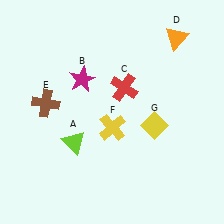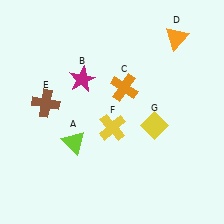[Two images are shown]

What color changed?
The cross (C) changed from red in Image 1 to orange in Image 2.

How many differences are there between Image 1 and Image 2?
There is 1 difference between the two images.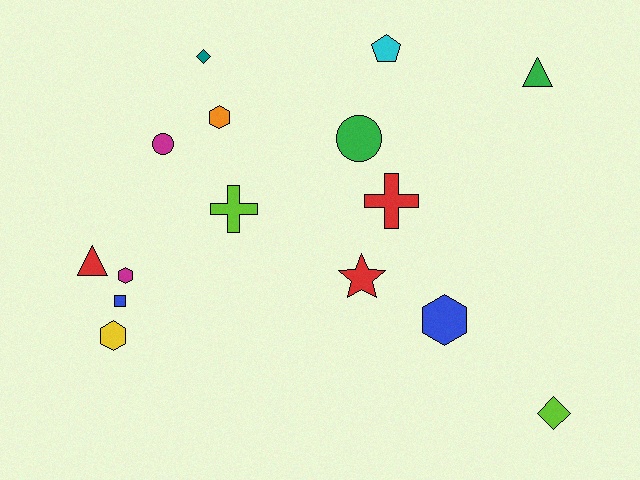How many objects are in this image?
There are 15 objects.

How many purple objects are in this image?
There are no purple objects.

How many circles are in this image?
There are 2 circles.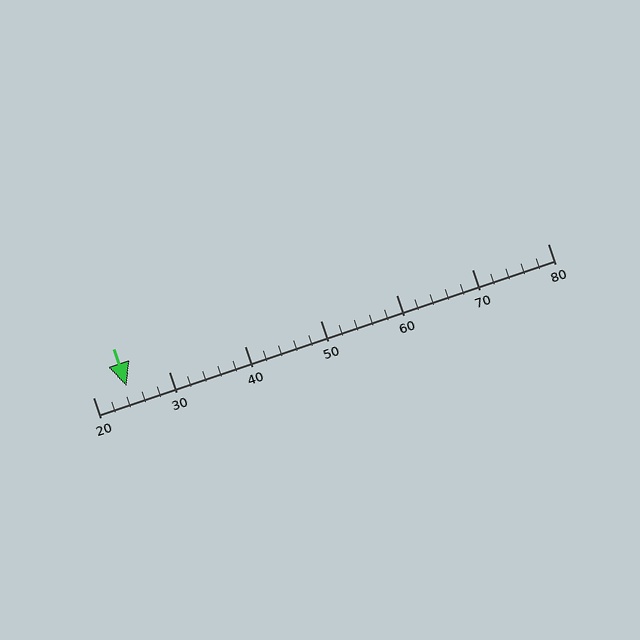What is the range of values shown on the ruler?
The ruler shows values from 20 to 80.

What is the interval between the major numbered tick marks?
The major tick marks are spaced 10 units apart.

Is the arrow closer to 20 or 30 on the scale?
The arrow is closer to 20.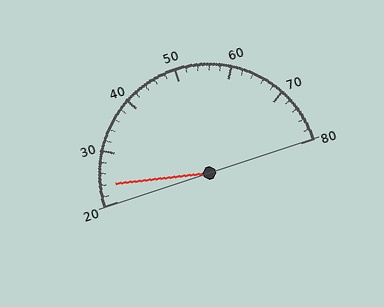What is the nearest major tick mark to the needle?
The nearest major tick mark is 20.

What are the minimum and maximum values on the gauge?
The gauge ranges from 20 to 80.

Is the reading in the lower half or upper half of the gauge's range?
The reading is in the lower half of the range (20 to 80).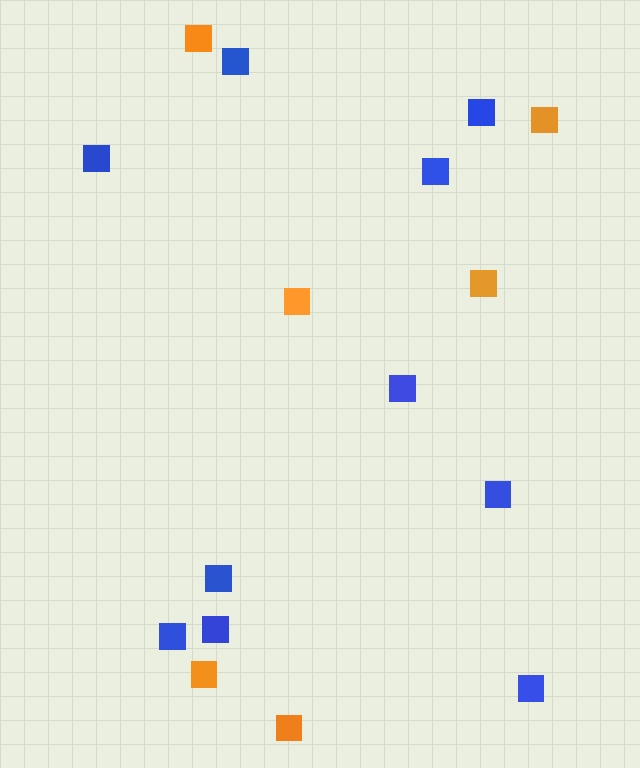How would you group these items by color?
There are 2 groups: one group of blue squares (10) and one group of orange squares (6).